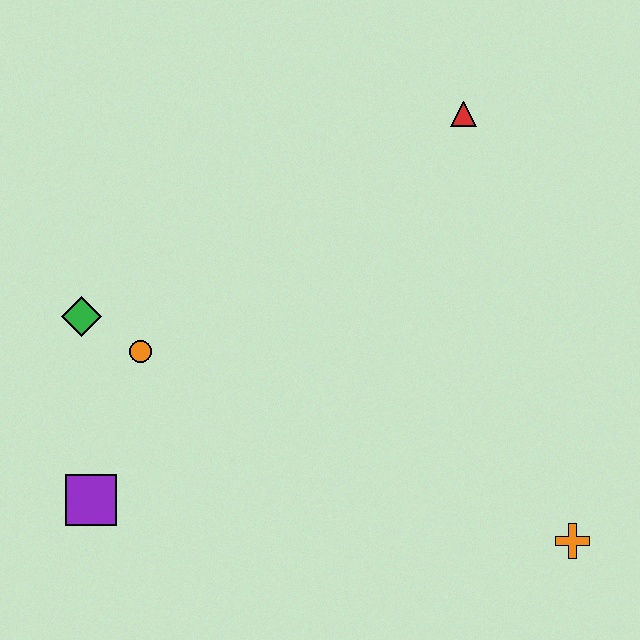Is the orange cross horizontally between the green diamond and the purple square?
No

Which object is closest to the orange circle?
The green diamond is closest to the orange circle.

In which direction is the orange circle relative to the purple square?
The orange circle is above the purple square.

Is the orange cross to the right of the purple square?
Yes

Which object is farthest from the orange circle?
The orange cross is farthest from the orange circle.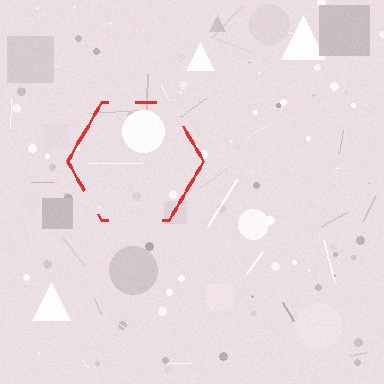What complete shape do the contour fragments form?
The contour fragments form a hexagon.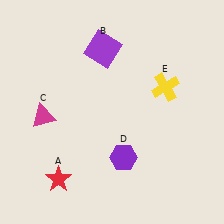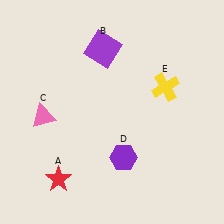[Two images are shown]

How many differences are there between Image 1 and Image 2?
There is 1 difference between the two images.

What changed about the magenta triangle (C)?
In Image 1, C is magenta. In Image 2, it changed to pink.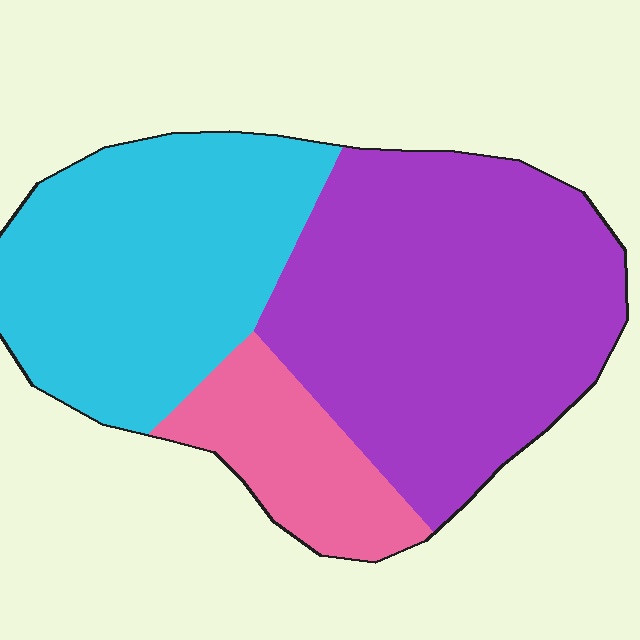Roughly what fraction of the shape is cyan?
Cyan covers roughly 35% of the shape.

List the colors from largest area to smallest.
From largest to smallest: purple, cyan, pink.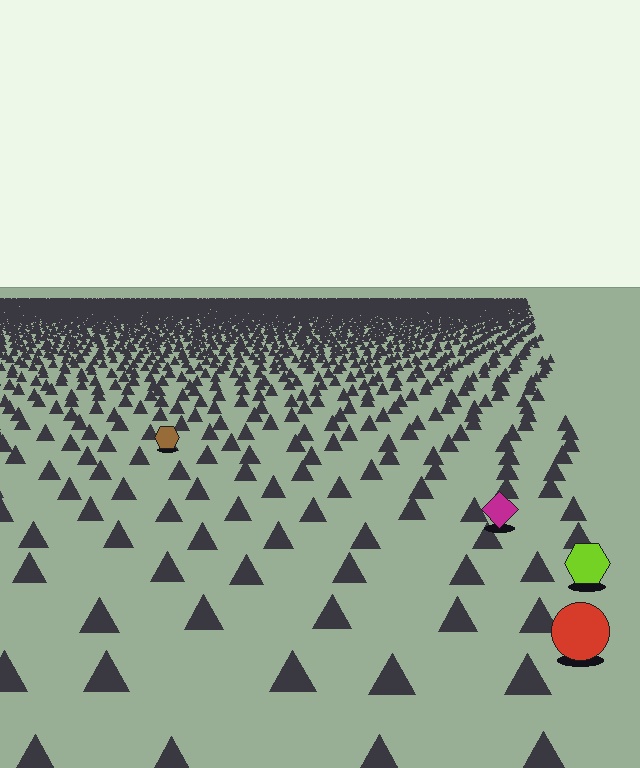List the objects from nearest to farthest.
From nearest to farthest: the red circle, the lime hexagon, the magenta diamond, the brown hexagon.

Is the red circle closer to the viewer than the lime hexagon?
Yes. The red circle is closer — you can tell from the texture gradient: the ground texture is coarser near it.